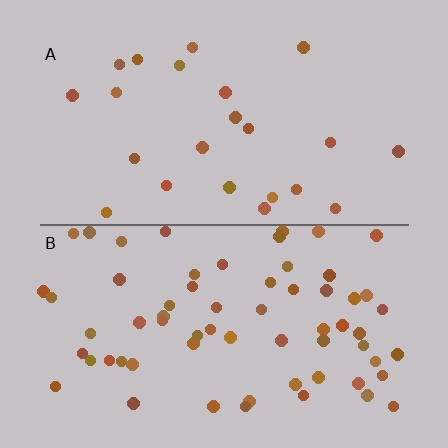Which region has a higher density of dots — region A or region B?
B (the bottom).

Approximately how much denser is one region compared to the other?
Approximately 2.8× — region B over region A.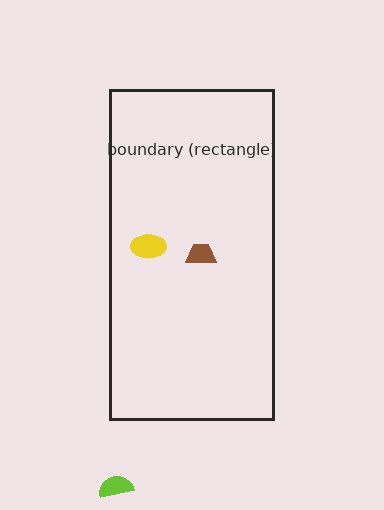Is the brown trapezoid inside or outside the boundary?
Inside.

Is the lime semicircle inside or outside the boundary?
Outside.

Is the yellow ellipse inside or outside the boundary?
Inside.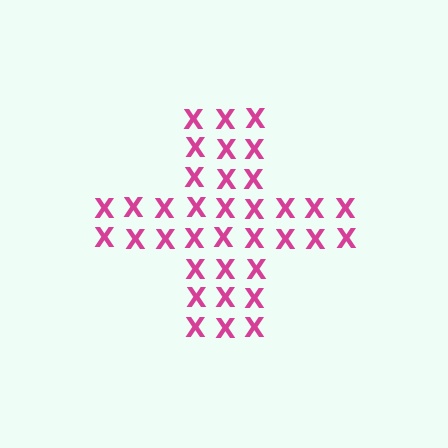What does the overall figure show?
The overall figure shows a cross.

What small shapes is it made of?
It is made of small letter X's.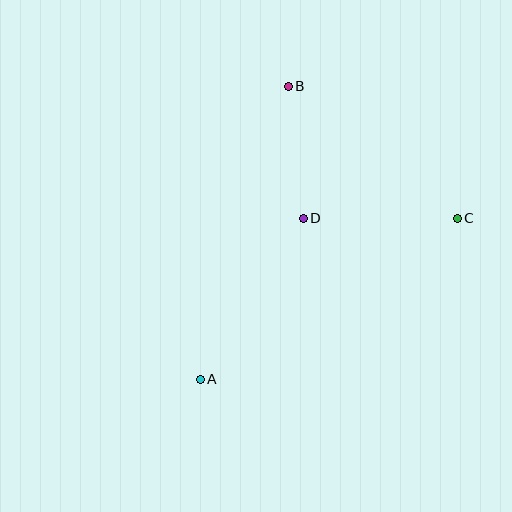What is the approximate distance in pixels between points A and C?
The distance between A and C is approximately 303 pixels.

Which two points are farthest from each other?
Points A and B are farthest from each other.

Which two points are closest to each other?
Points B and D are closest to each other.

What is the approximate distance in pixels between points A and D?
The distance between A and D is approximately 191 pixels.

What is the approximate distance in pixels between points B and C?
The distance between B and C is approximately 214 pixels.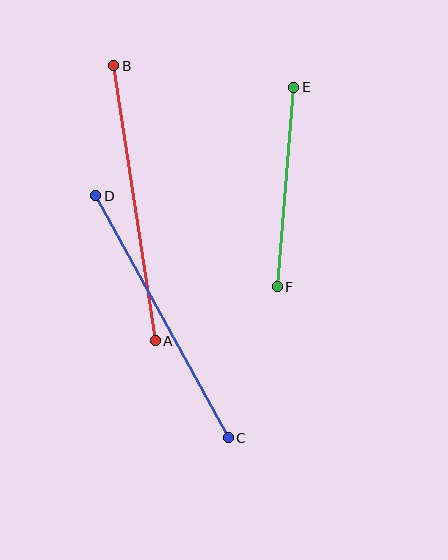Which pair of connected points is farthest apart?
Points A and B are farthest apart.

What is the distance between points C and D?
The distance is approximately 276 pixels.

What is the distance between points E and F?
The distance is approximately 200 pixels.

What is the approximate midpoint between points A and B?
The midpoint is at approximately (135, 203) pixels.